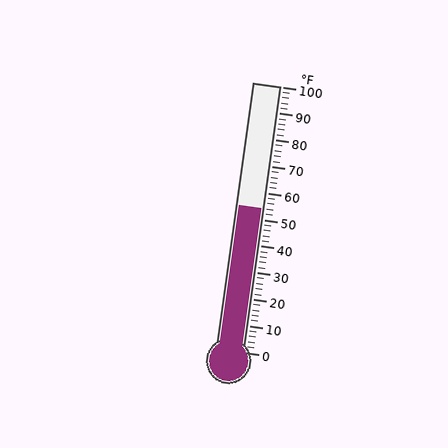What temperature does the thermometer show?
The thermometer shows approximately 54°F.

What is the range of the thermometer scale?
The thermometer scale ranges from 0°F to 100°F.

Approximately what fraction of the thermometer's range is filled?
The thermometer is filled to approximately 55% of its range.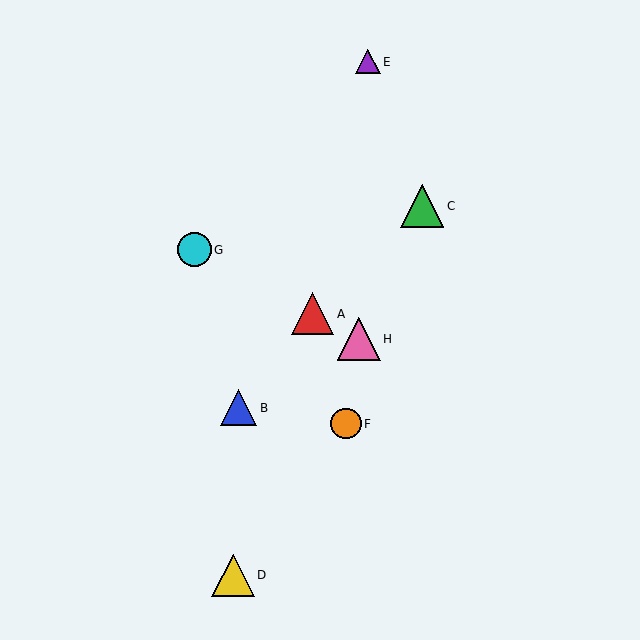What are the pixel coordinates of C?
Object C is at (422, 206).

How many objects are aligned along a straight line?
3 objects (A, G, H) are aligned along a straight line.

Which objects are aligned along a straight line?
Objects A, G, H are aligned along a straight line.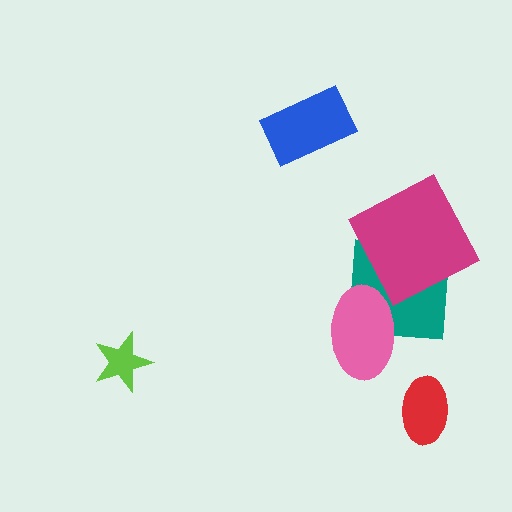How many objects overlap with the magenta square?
1 object overlaps with the magenta square.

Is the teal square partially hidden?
Yes, it is partially covered by another shape.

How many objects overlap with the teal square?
2 objects overlap with the teal square.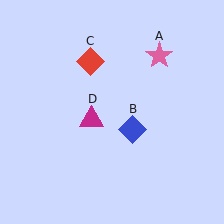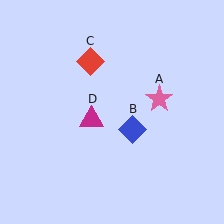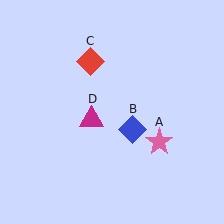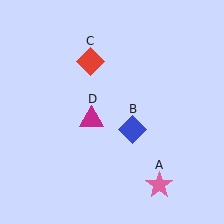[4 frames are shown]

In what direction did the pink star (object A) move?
The pink star (object A) moved down.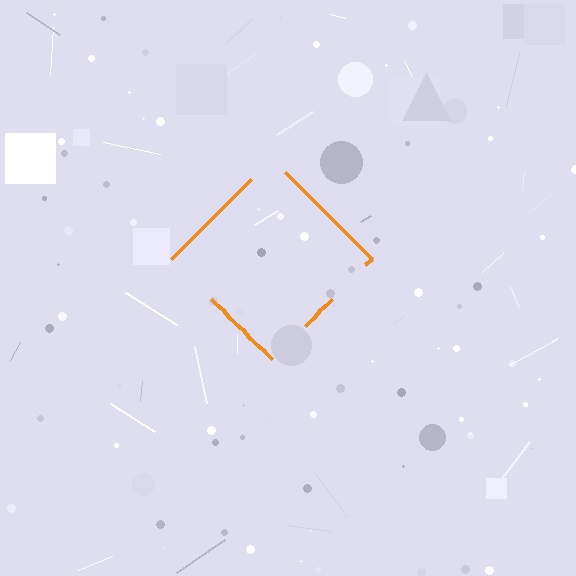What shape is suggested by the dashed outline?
The dashed outline suggests a diamond.